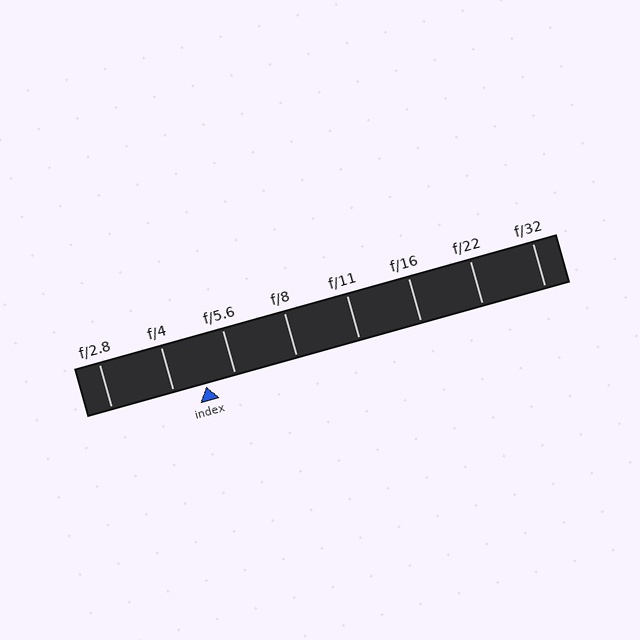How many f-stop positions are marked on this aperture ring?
There are 8 f-stop positions marked.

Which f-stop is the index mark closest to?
The index mark is closest to f/5.6.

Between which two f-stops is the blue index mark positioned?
The index mark is between f/4 and f/5.6.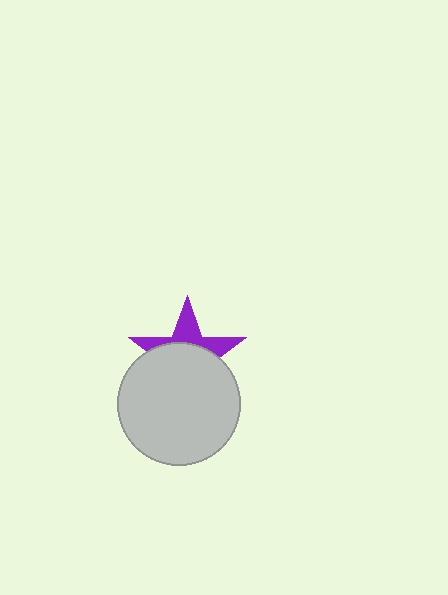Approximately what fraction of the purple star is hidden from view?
Roughly 63% of the purple star is hidden behind the light gray circle.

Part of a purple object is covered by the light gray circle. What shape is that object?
It is a star.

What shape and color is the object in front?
The object in front is a light gray circle.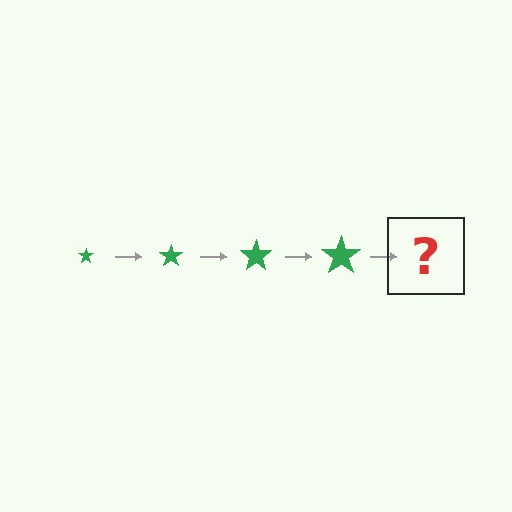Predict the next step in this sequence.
The next step is a green star, larger than the previous one.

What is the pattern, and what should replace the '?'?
The pattern is that the star gets progressively larger each step. The '?' should be a green star, larger than the previous one.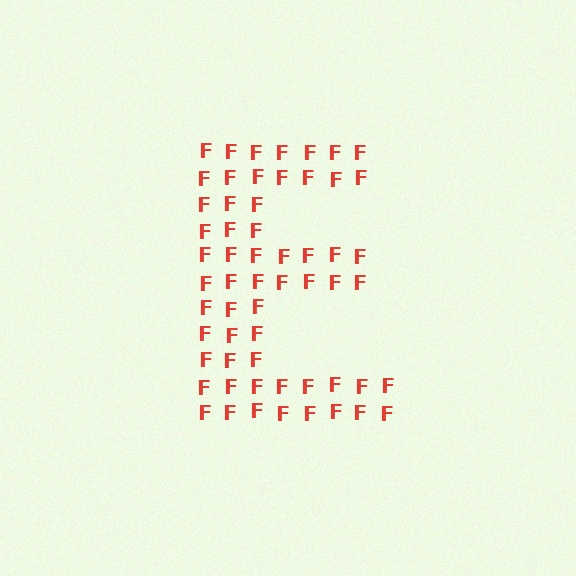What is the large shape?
The large shape is the letter E.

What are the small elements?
The small elements are letter F's.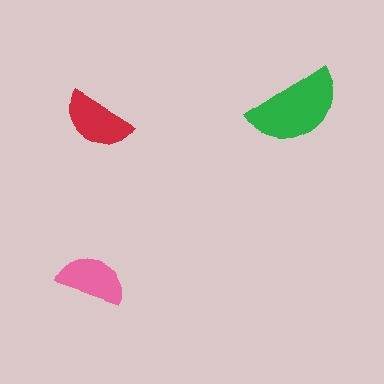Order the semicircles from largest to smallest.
the green one, the red one, the pink one.